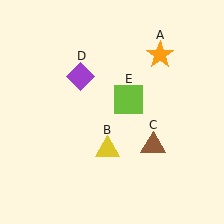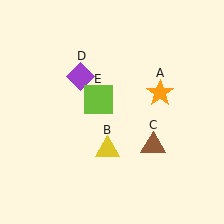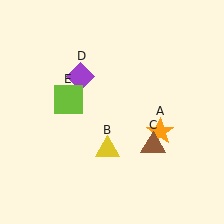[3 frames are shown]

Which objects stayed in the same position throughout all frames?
Yellow triangle (object B) and brown triangle (object C) and purple diamond (object D) remained stationary.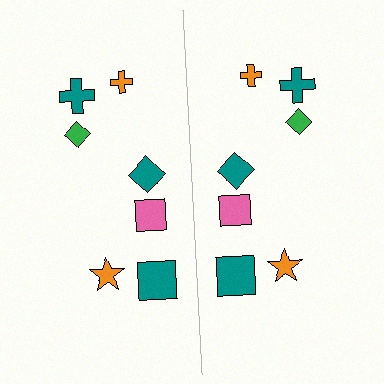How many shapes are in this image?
There are 14 shapes in this image.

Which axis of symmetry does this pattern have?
The pattern has a vertical axis of symmetry running through the center of the image.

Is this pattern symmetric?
Yes, this pattern has bilateral (reflection) symmetry.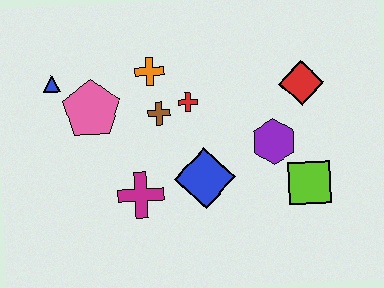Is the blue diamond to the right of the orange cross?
Yes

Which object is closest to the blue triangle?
The pink pentagon is closest to the blue triangle.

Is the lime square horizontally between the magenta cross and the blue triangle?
No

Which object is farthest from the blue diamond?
The blue triangle is farthest from the blue diamond.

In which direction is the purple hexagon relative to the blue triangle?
The purple hexagon is to the right of the blue triangle.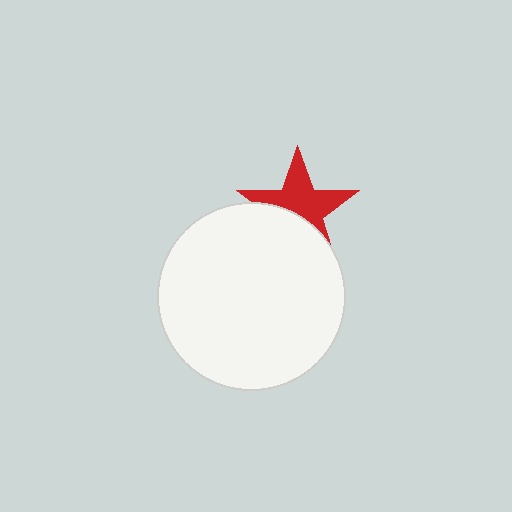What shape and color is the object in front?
The object in front is a white circle.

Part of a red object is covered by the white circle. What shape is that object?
It is a star.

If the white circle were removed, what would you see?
You would see the complete red star.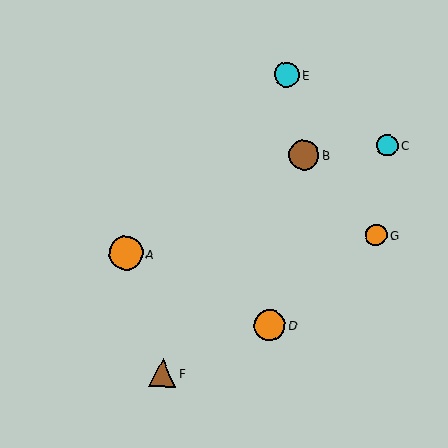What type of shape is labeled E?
Shape E is a cyan circle.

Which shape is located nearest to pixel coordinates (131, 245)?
The orange circle (labeled A) at (126, 253) is nearest to that location.